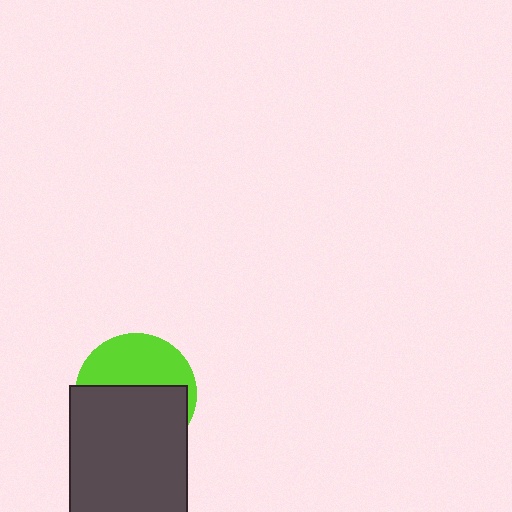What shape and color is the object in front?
The object in front is a dark gray rectangle.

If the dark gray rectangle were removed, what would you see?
You would see the complete lime circle.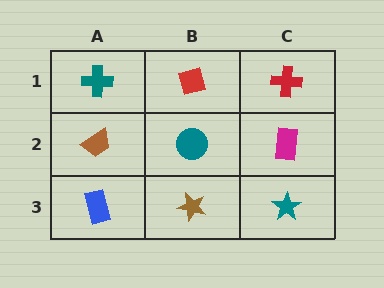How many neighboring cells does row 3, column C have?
2.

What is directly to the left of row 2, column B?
A brown trapezoid.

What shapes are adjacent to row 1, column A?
A brown trapezoid (row 2, column A), a red diamond (row 1, column B).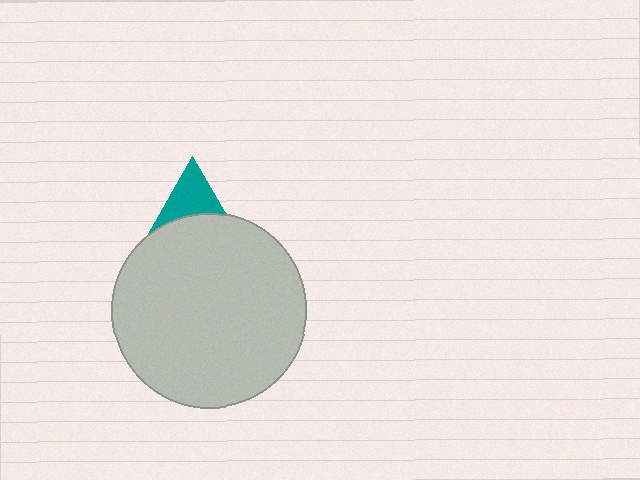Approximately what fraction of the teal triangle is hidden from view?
Roughly 49% of the teal triangle is hidden behind the light gray circle.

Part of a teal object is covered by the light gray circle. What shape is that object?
It is a triangle.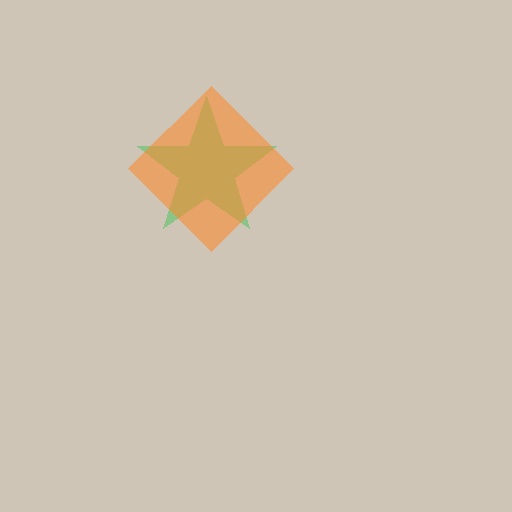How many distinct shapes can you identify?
There are 2 distinct shapes: a green star, an orange diamond.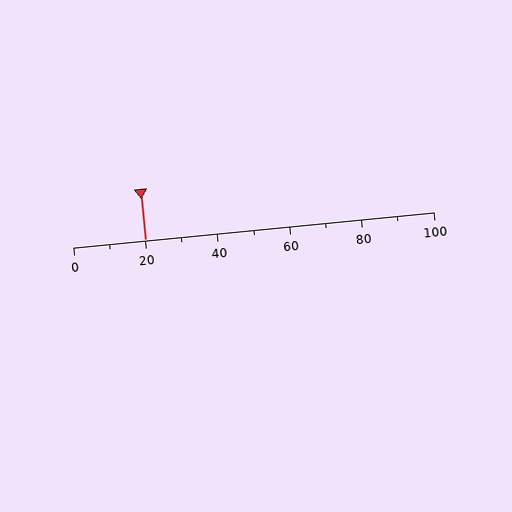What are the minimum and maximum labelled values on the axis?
The axis runs from 0 to 100.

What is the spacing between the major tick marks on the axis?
The major ticks are spaced 20 apart.